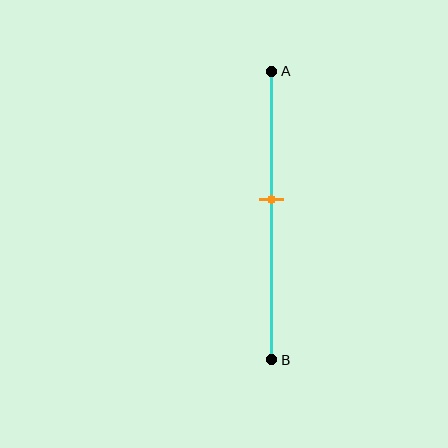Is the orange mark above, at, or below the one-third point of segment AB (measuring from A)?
The orange mark is below the one-third point of segment AB.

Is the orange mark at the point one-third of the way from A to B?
No, the mark is at about 45% from A, not at the 33% one-third point.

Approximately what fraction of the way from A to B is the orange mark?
The orange mark is approximately 45% of the way from A to B.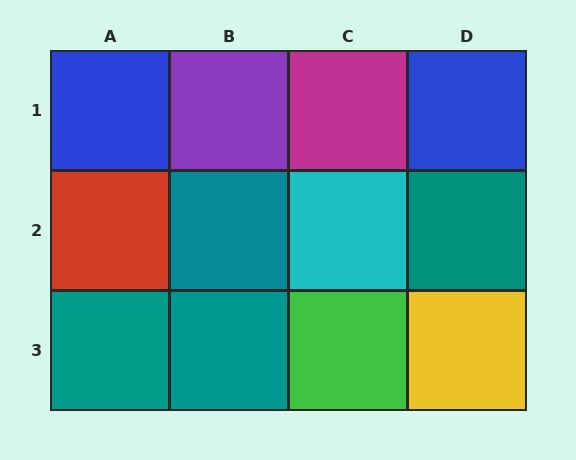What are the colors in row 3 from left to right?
Teal, teal, green, yellow.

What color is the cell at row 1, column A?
Blue.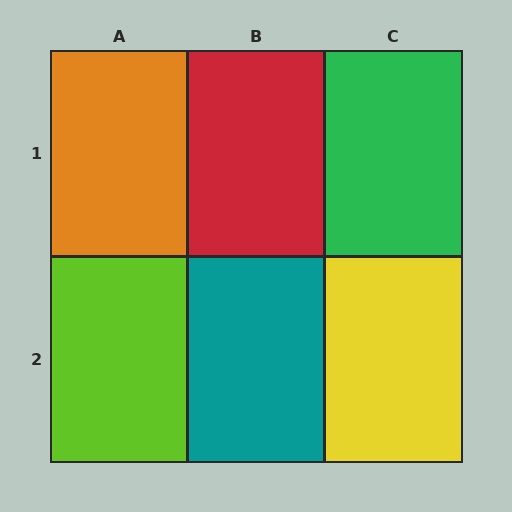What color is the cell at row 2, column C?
Yellow.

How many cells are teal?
1 cell is teal.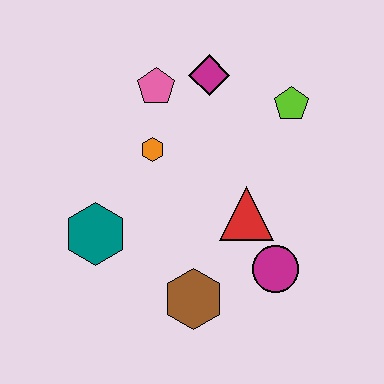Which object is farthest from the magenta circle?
The pink pentagon is farthest from the magenta circle.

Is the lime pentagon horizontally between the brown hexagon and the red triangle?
No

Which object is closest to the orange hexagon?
The pink pentagon is closest to the orange hexagon.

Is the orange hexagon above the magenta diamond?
No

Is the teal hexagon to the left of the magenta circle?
Yes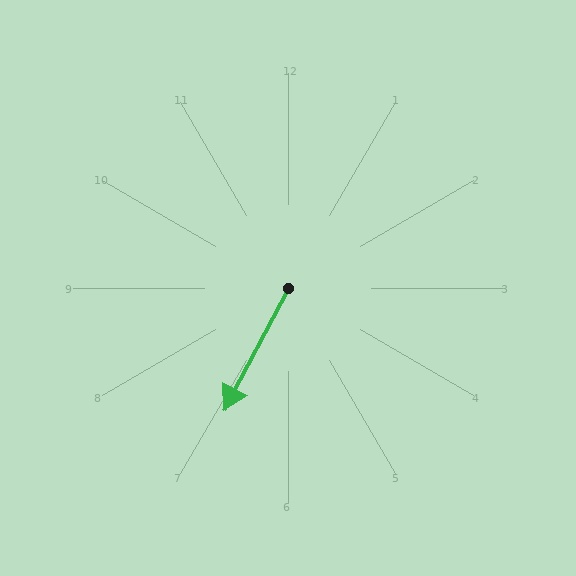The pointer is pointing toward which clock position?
Roughly 7 o'clock.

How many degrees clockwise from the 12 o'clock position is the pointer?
Approximately 208 degrees.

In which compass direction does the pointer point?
Southwest.